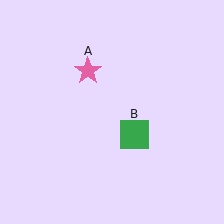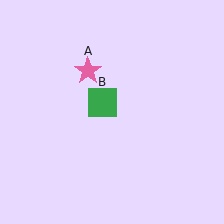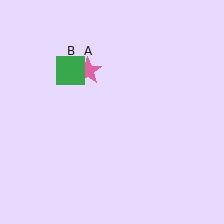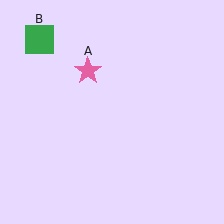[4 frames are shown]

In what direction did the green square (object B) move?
The green square (object B) moved up and to the left.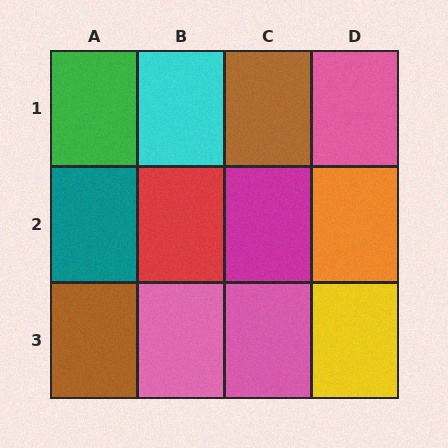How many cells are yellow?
1 cell is yellow.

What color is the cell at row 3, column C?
Pink.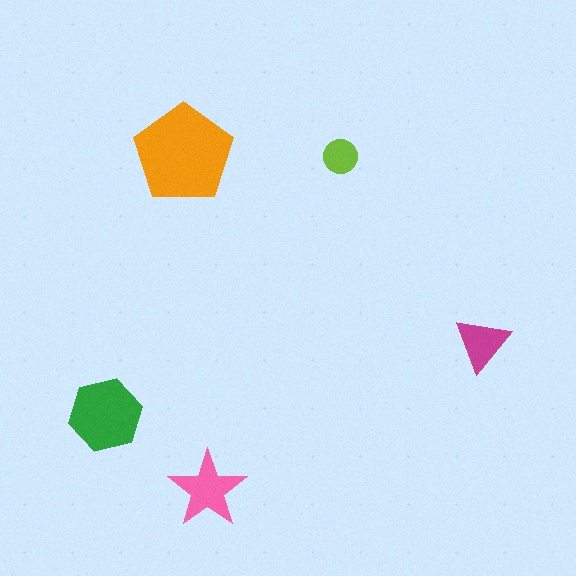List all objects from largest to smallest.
The orange pentagon, the green hexagon, the pink star, the magenta triangle, the lime circle.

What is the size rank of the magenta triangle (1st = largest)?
4th.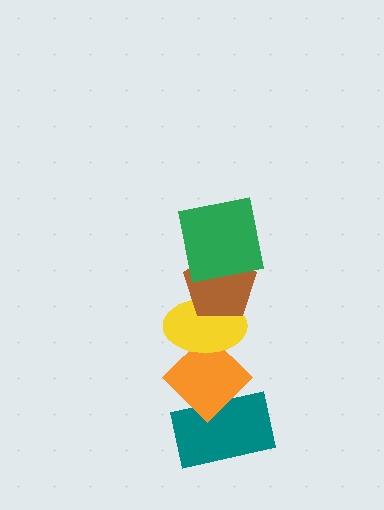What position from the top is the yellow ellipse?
The yellow ellipse is 3rd from the top.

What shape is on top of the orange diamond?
The yellow ellipse is on top of the orange diamond.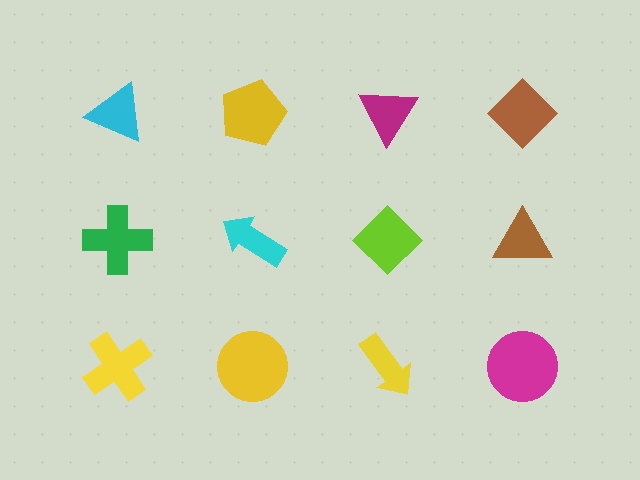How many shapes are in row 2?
4 shapes.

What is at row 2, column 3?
A lime diamond.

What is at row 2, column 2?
A cyan arrow.